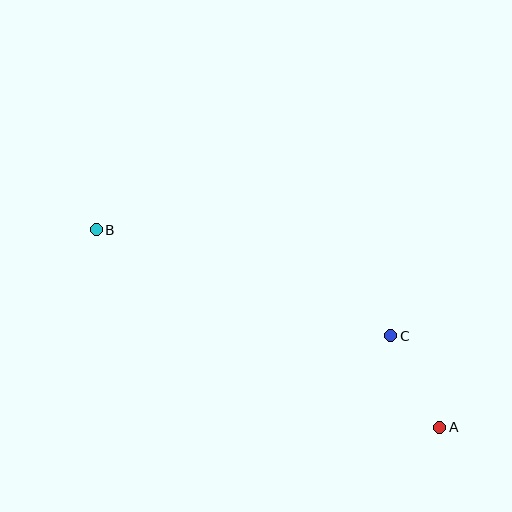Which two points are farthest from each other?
Points A and B are farthest from each other.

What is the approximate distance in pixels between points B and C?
The distance between B and C is approximately 313 pixels.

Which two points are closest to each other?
Points A and C are closest to each other.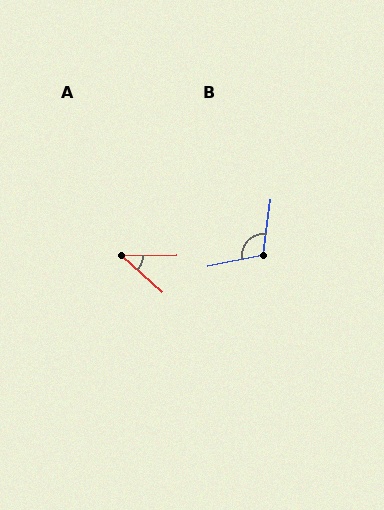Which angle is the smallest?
A, at approximately 42 degrees.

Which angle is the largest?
B, at approximately 110 degrees.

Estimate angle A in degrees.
Approximately 42 degrees.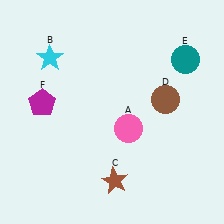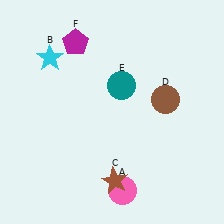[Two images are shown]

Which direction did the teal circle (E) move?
The teal circle (E) moved left.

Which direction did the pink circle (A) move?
The pink circle (A) moved down.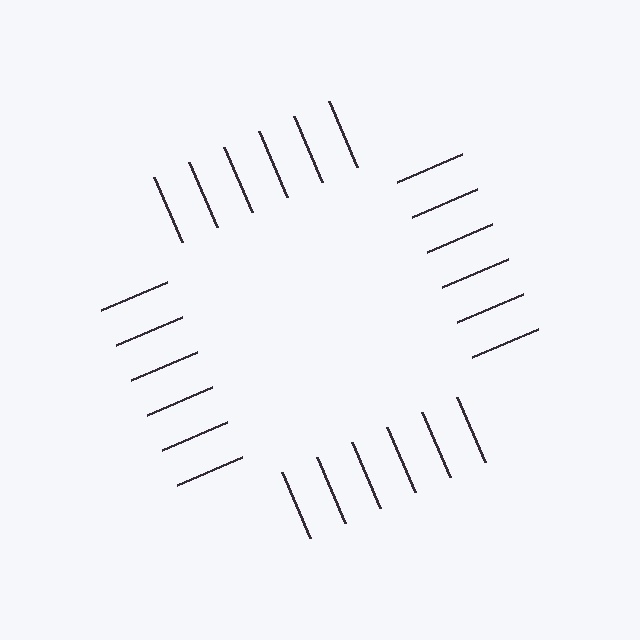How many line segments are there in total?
24 — 6 along each of the 4 edges.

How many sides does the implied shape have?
4 sides — the line-ends trace a square.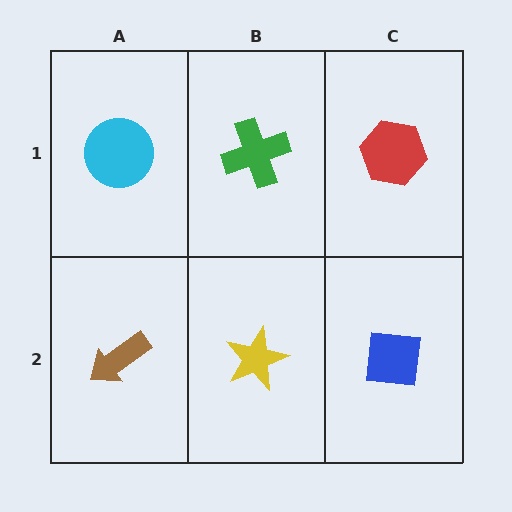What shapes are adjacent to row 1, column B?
A yellow star (row 2, column B), a cyan circle (row 1, column A), a red hexagon (row 1, column C).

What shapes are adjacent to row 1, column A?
A brown arrow (row 2, column A), a green cross (row 1, column B).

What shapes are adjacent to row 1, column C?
A blue square (row 2, column C), a green cross (row 1, column B).